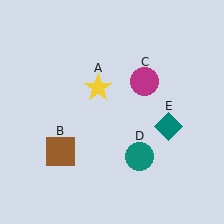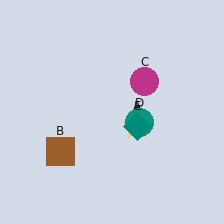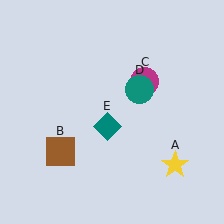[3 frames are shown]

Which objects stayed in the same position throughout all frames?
Brown square (object B) and magenta circle (object C) remained stationary.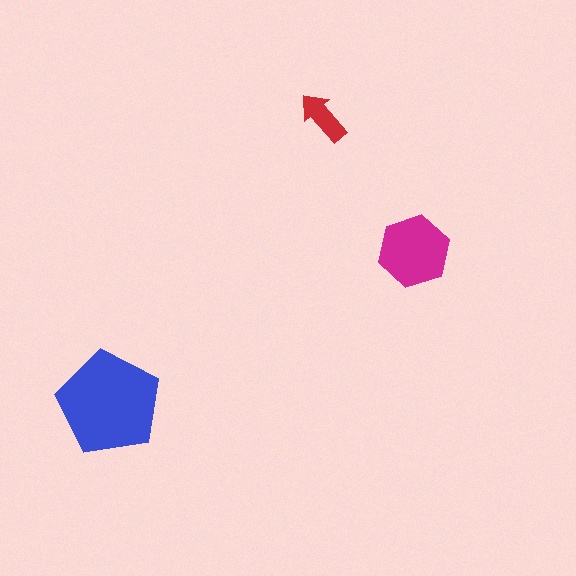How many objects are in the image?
There are 3 objects in the image.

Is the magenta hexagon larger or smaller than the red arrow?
Larger.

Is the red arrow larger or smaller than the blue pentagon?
Smaller.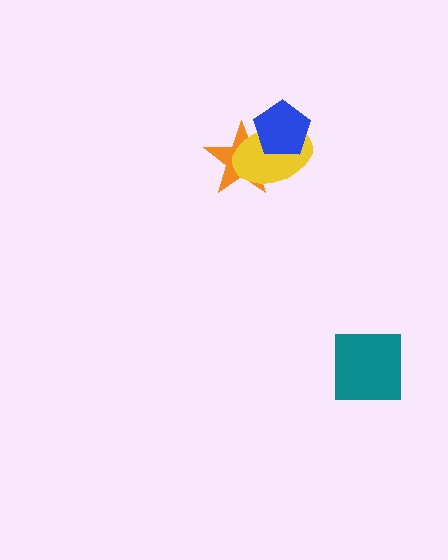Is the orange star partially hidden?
Yes, it is partially covered by another shape.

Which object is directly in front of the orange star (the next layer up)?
The yellow ellipse is directly in front of the orange star.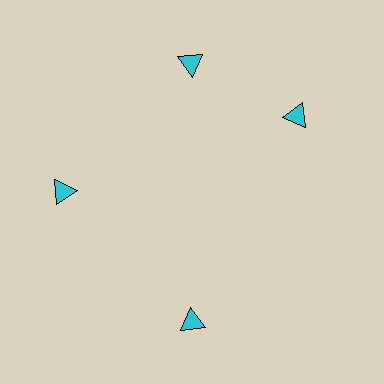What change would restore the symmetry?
The symmetry would be restored by rotating it back into even spacing with its neighbors so that all 4 triangles sit at equal angles and equal distance from the center.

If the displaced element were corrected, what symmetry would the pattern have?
It would have 4-fold rotational symmetry — the pattern would map onto itself every 90 degrees.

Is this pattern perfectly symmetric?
No. The 4 cyan triangles are arranged in a ring, but one element near the 3 o'clock position is rotated out of alignment along the ring, breaking the 4-fold rotational symmetry.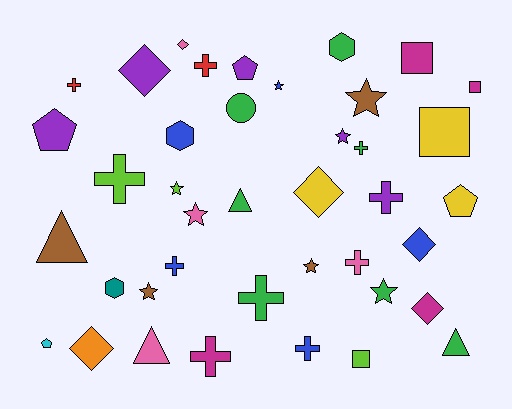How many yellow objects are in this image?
There are 3 yellow objects.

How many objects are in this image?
There are 40 objects.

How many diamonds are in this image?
There are 6 diamonds.